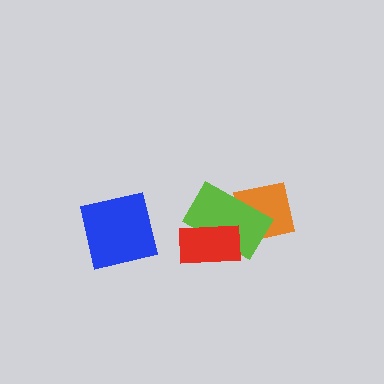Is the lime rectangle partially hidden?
Yes, it is partially covered by another shape.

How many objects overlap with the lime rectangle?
2 objects overlap with the lime rectangle.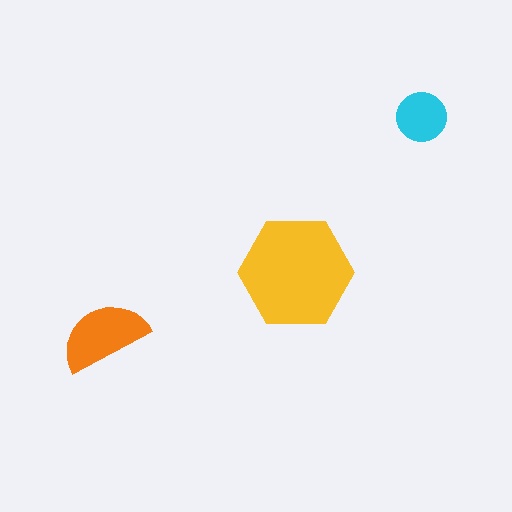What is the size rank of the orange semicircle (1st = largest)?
2nd.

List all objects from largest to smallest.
The yellow hexagon, the orange semicircle, the cyan circle.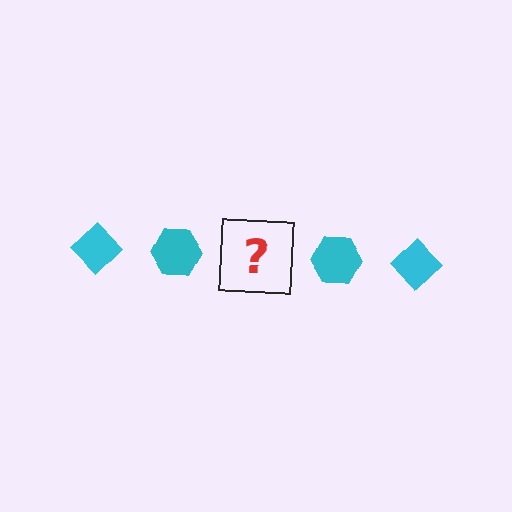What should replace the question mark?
The question mark should be replaced with a cyan diamond.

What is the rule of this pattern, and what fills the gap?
The rule is that the pattern cycles through diamond, hexagon shapes in cyan. The gap should be filled with a cyan diamond.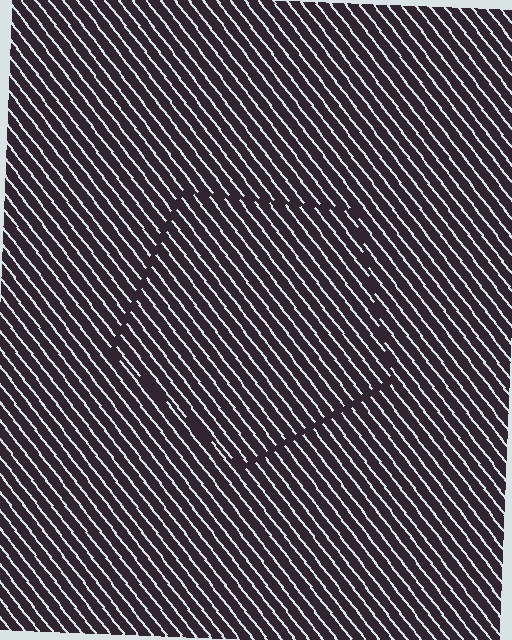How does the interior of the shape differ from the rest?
The interior of the shape contains the same grating, shifted by half a period — the contour is defined by the phase discontinuity where line-ends from the inner and outer gratings abut.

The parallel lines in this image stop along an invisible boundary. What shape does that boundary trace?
An illusory pentagon. The interior of the shape contains the same grating, shifted by half a period — the contour is defined by the phase discontinuity where line-ends from the inner and outer gratings abut.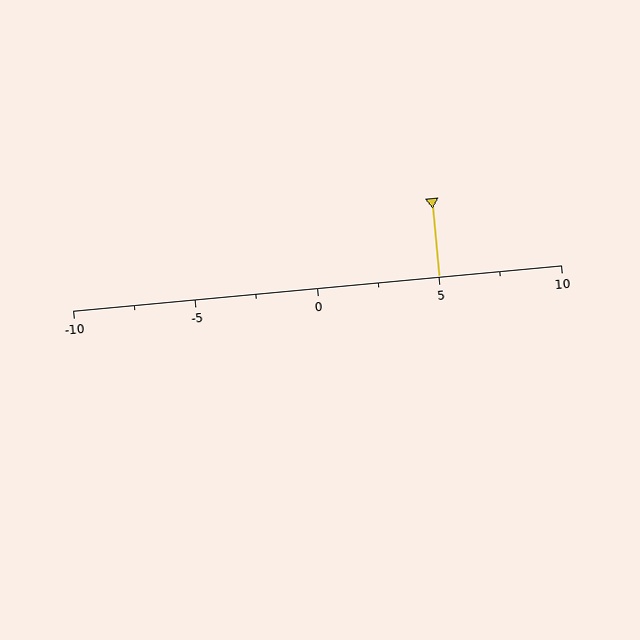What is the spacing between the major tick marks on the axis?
The major ticks are spaced 5 apart.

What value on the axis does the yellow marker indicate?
The marker indicates approximately 5.